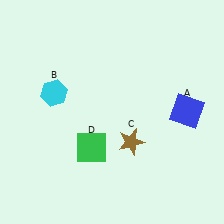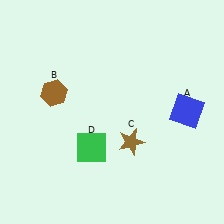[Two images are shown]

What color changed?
The hexagon (B) changed from cyan in Image 1 to brown in Image 2.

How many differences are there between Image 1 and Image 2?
There is 1 difference between the two images.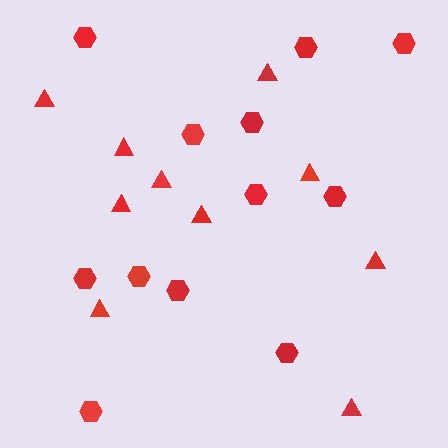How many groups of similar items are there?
There are 2 groups: one group of hexagons (12) and one group of triangles (10).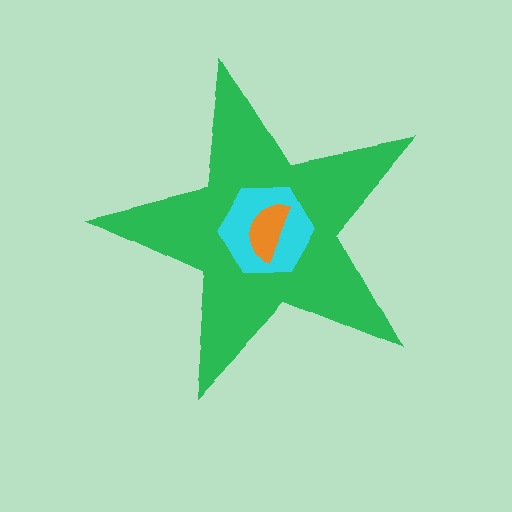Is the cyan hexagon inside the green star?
Yes.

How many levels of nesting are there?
3.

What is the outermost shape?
The green star.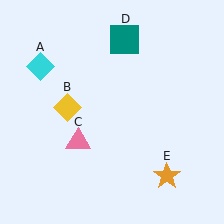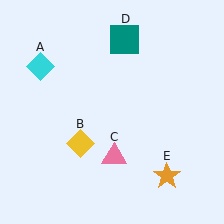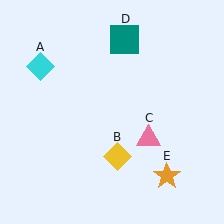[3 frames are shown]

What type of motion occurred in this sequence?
The yellow diamond (object B), pink triangle (object C) rotated counterclockwise around the center of the scene.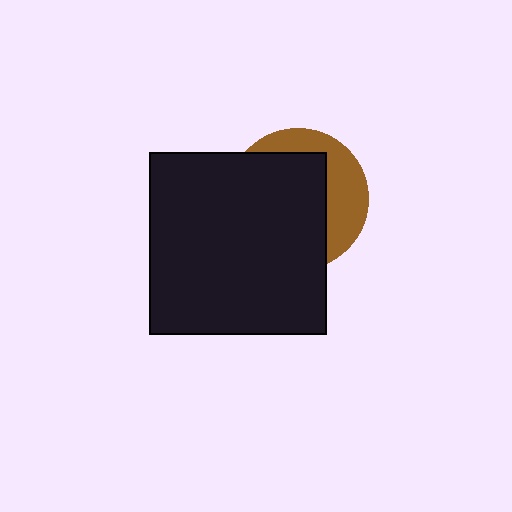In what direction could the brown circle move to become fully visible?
The brown circle could move right. That would shift it out from behind the black rectangle entirely.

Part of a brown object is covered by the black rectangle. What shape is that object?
It is a circle.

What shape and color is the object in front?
The object in front is a black rectangle.